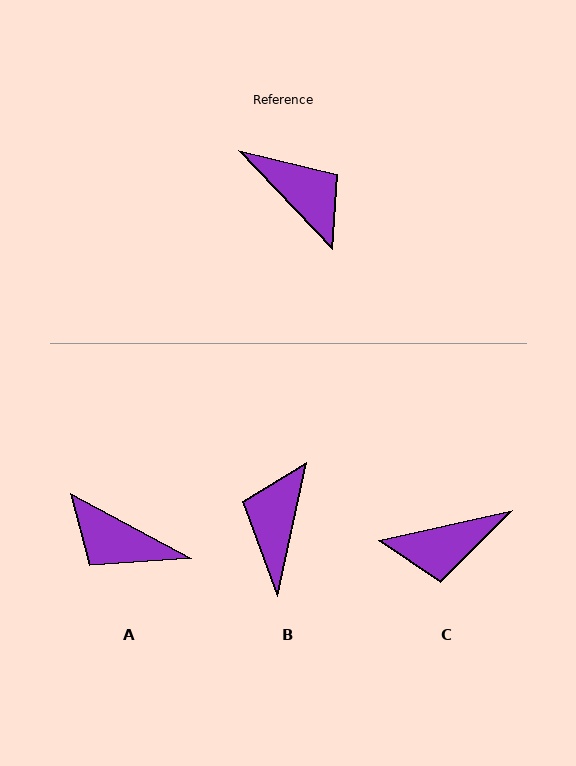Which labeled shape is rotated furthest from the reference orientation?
A, about 162 degrees away.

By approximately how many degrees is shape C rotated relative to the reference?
Approximately 121 degrees clockwise.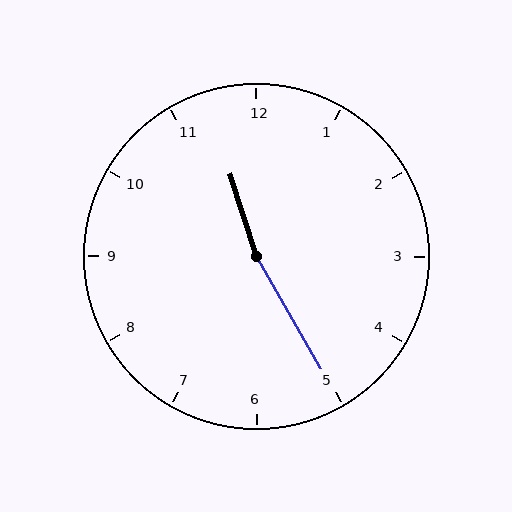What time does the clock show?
11:25.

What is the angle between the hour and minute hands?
Approximately 168 degrees.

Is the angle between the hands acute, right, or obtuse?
It is obtuse.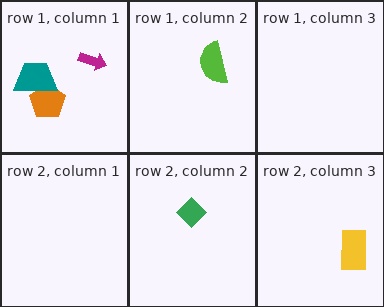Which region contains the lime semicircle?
The row 1, column 2 region.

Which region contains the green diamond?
The row 2, column 2 region.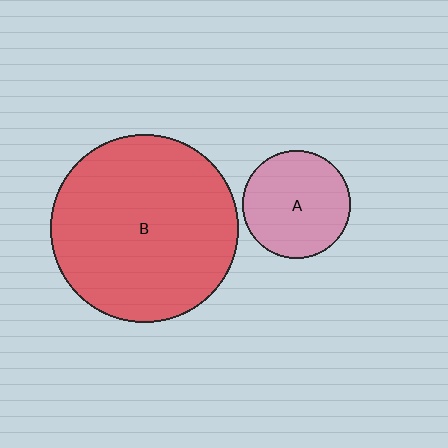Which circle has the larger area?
Circle B (red).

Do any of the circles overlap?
No, none of the circles overlap.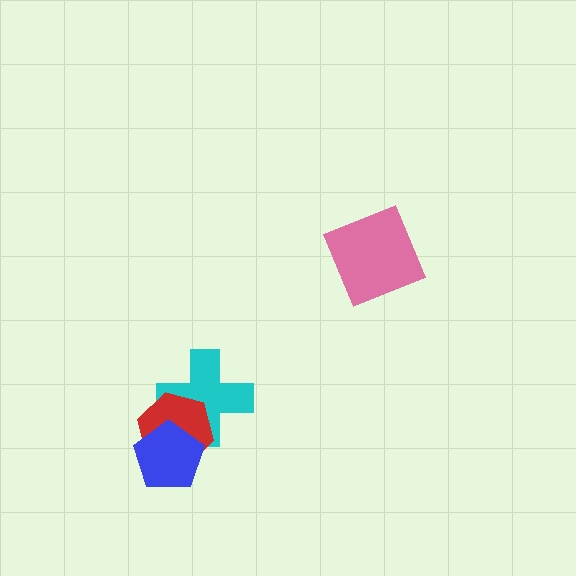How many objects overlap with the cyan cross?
2 objects overlap with the cyan cross.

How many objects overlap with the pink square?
0 objects overlap with the pink square.